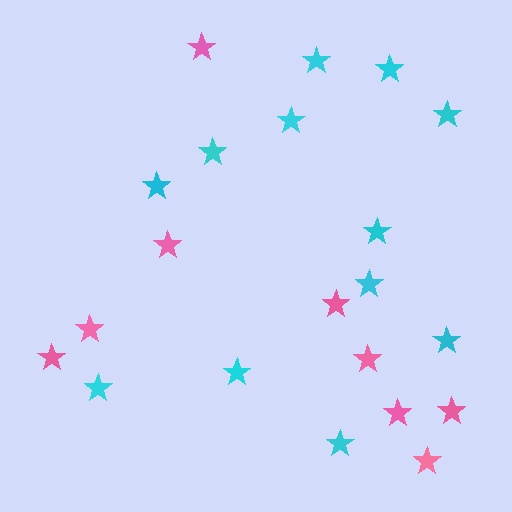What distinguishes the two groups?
There are 2 groups: one group of cyan stars (12) and one group of pink stars (9).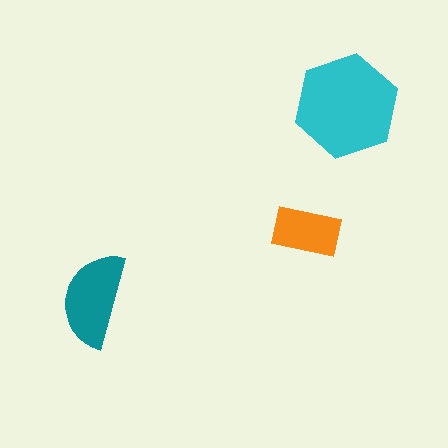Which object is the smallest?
The orange rectangle.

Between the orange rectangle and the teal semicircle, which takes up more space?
The teal semicircle.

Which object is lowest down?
The teal semicircle is bottommost.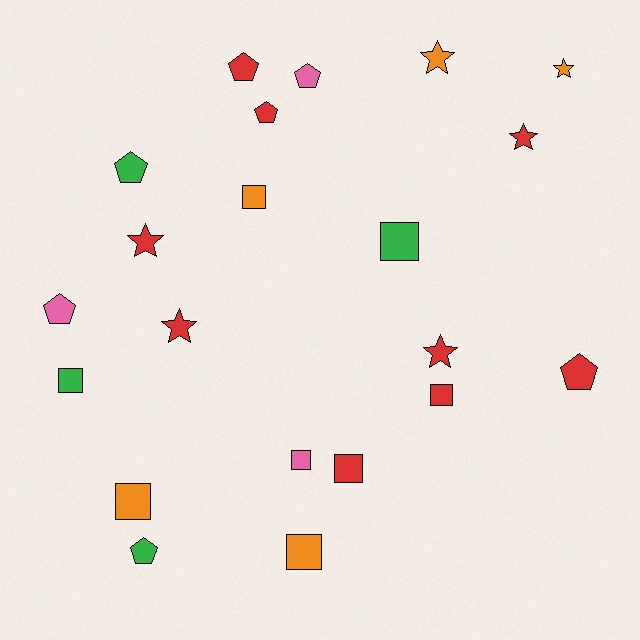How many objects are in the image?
There are 21 objects.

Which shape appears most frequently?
Square, with 8 objects.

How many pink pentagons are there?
There are 2 pink pentagons.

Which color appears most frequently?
Red, with 9 objects.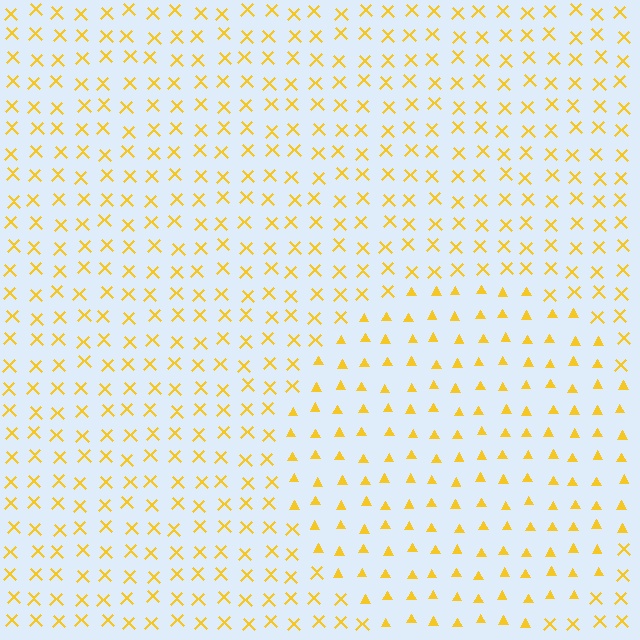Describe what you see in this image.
The image is filled with small yellow elements arranged in a uniform grid. A circle-shaped region contains triangles, while the surrounding area contains X marks. The boundary is defined purely by the change in element shape.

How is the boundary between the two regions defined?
The boundary is defined by a change in element shape: triangles inside vs. X marks outside. All elements share the same color and spacing.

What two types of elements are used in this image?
The image uses triangles inside the circle region and X marks outside it.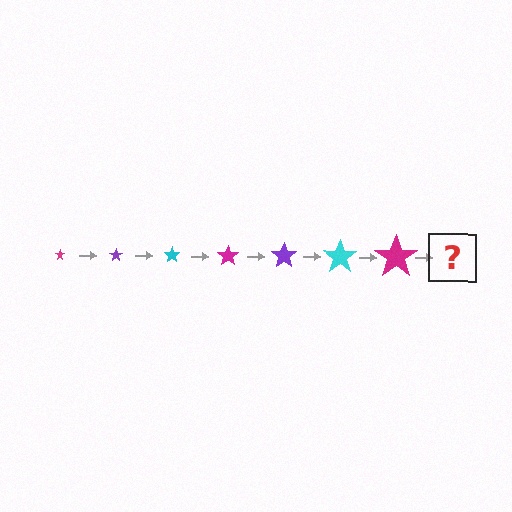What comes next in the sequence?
The next element should be a purple star, larger than the previous one.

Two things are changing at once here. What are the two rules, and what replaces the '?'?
The two rules are that the star grows larger each step and the color cycles through magenta, purple, and cyan. The '?' should be a purple star, larger than the previous one.